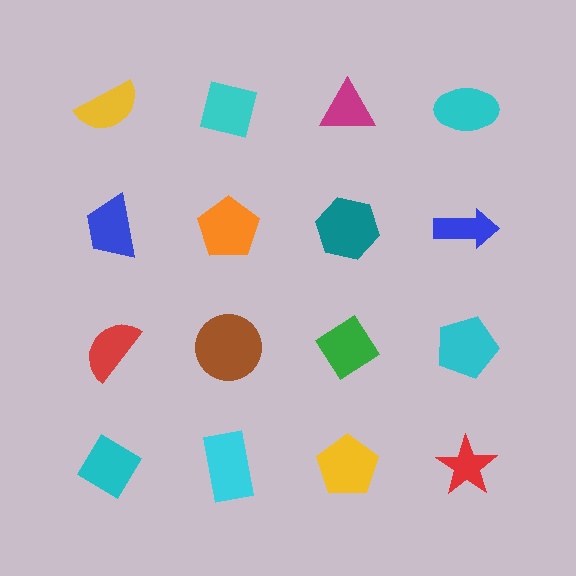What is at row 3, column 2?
A brown circle.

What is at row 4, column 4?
A red star.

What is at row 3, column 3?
A green diamond.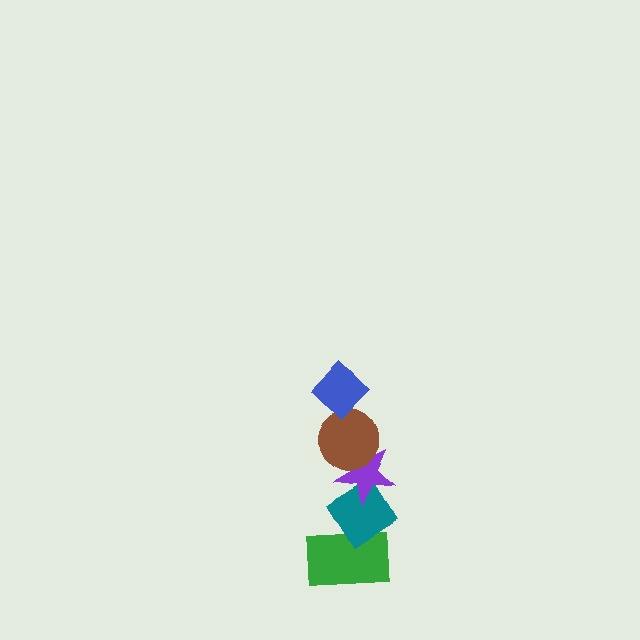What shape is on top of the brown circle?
The blue diamond is on top of the brown circle.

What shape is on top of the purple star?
The brown circle is on top of the purple star.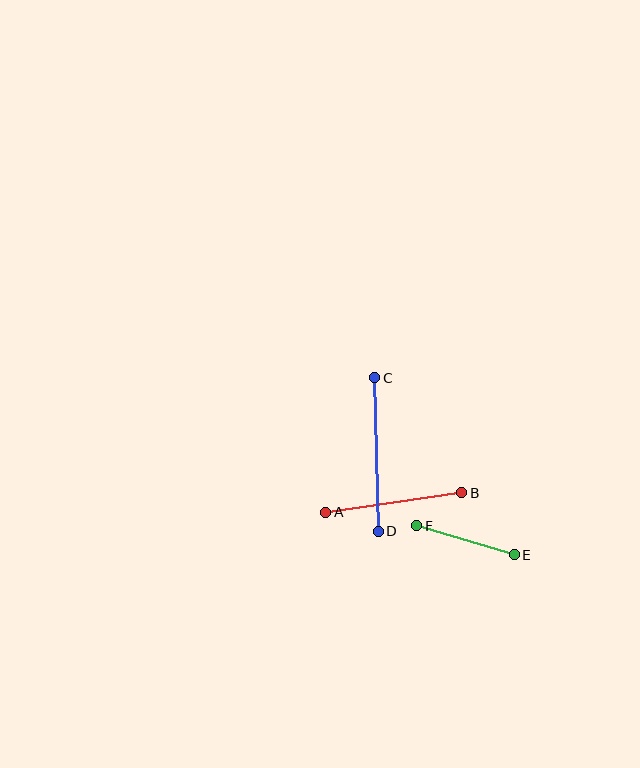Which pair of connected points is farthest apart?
Points C and D are farthest apart.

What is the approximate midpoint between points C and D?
The midpoint is at approximately (377, 454) pixels.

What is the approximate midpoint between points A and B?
The midpoint is at approximately (394, 503) pixels.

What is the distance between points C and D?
The distance is approximately 154 pixels.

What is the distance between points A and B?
The distance is approximately 137 pixels.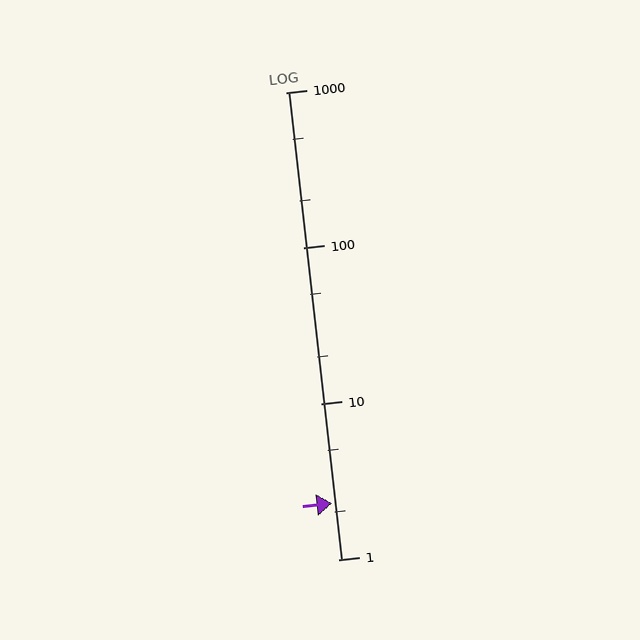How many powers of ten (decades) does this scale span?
The scale spans 3 decades, from 1 to 1000.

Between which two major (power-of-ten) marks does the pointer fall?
The pointer is between 1 and 10.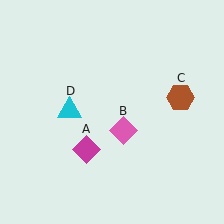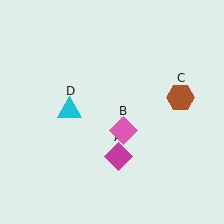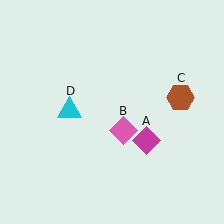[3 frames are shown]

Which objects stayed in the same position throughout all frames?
Pink diamond (object B) and brown hexagon (object C) and cyan triangle (object D) remained stationary.